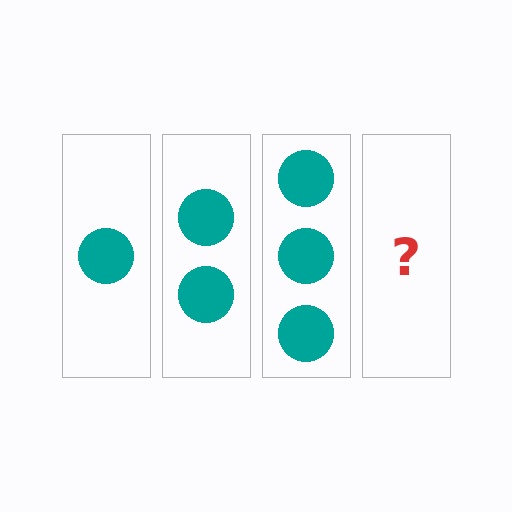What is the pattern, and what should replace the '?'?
The pattern is that each step adds one more circle. The '?' should be 4 circles.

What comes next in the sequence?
The next element should be 4 circles.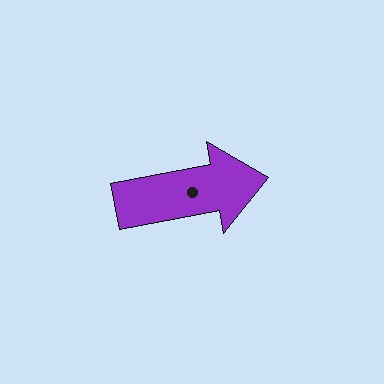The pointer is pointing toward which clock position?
Roughly 3 o'clock.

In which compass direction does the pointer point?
East.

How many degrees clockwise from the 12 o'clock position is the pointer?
Approximately 79 degrees.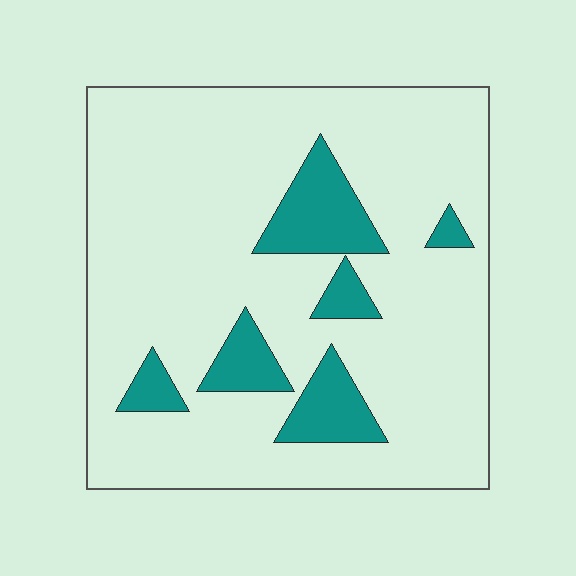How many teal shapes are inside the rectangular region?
6.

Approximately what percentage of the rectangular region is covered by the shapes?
Approximately 15%.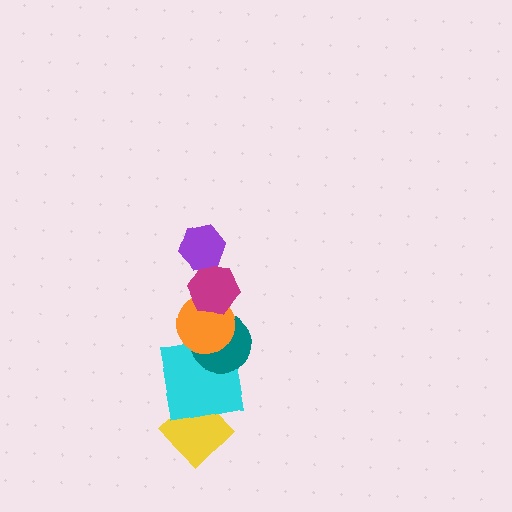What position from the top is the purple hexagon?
The purple hexagon is 1st from the top.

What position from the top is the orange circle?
The orange circle is 3rd from the top.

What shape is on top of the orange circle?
The magenta hexagon is on top of the orange circle.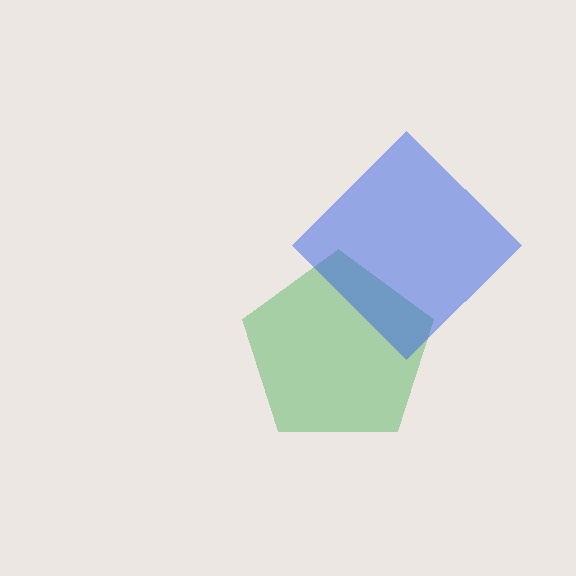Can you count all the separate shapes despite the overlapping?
Yes, there are 2 separate shapes.